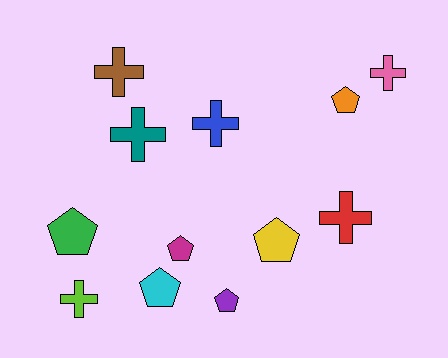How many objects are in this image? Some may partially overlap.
There are 12 objects.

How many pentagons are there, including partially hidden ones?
There are 6 pentagons.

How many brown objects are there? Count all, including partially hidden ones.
There is 1 brown object.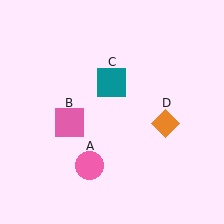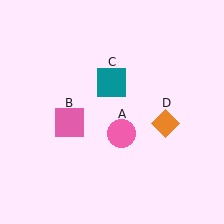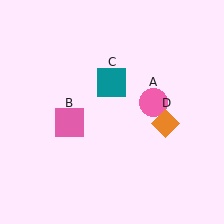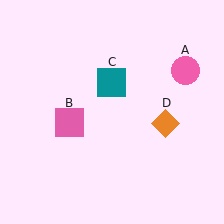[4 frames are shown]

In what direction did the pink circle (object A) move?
The pink circle (object A) moved up and to the right.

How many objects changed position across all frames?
1 object changed position: pink circle (object A).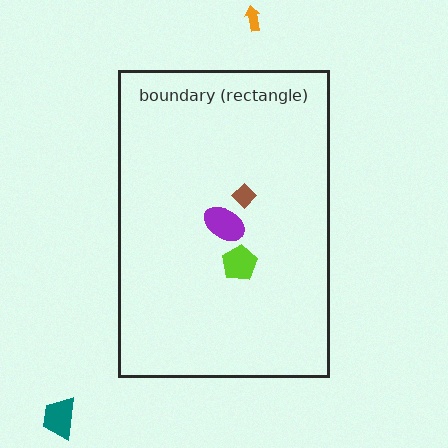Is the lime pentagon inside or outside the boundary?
Inside.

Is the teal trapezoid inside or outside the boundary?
Outside.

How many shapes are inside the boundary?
3 inside, 2 outside.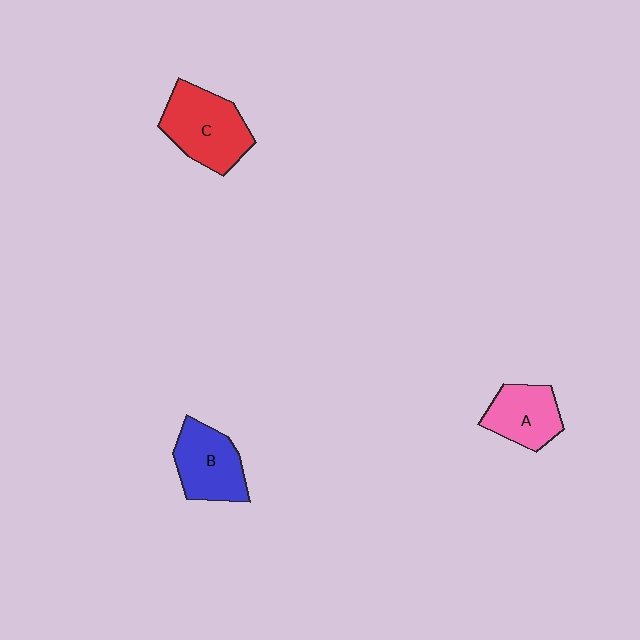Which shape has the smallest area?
Shape A (pink).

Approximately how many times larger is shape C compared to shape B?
Approximately 1.2 times.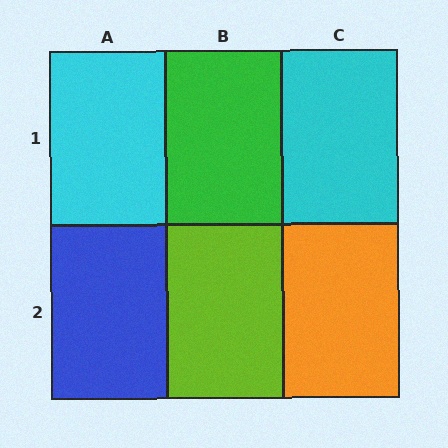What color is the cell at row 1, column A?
Cyan.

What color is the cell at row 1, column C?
Cyan.